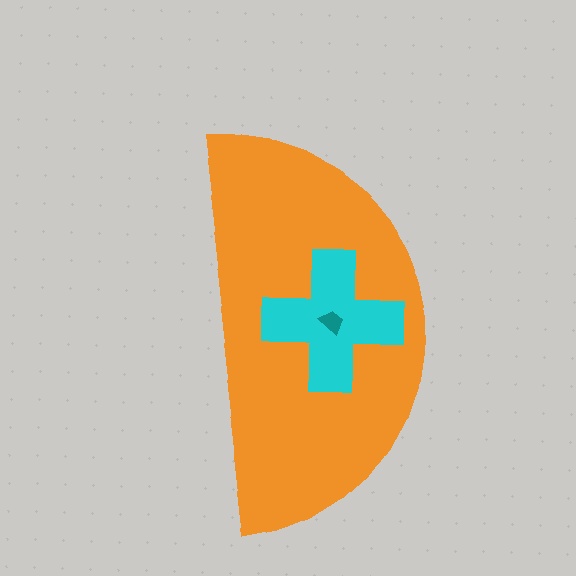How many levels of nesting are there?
3.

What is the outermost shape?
The orange semicircle.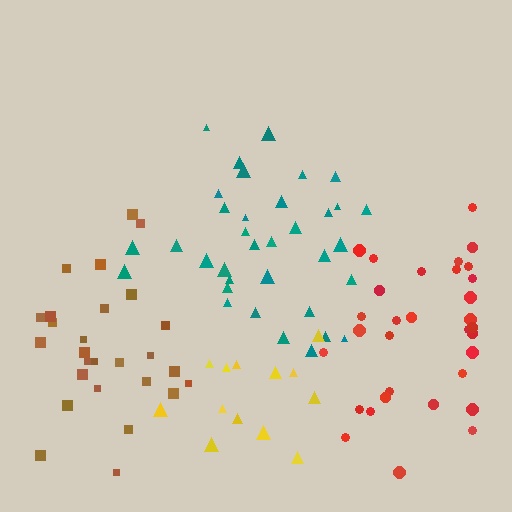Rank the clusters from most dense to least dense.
brown, red, teal, yellow.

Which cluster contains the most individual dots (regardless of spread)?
Teal (35).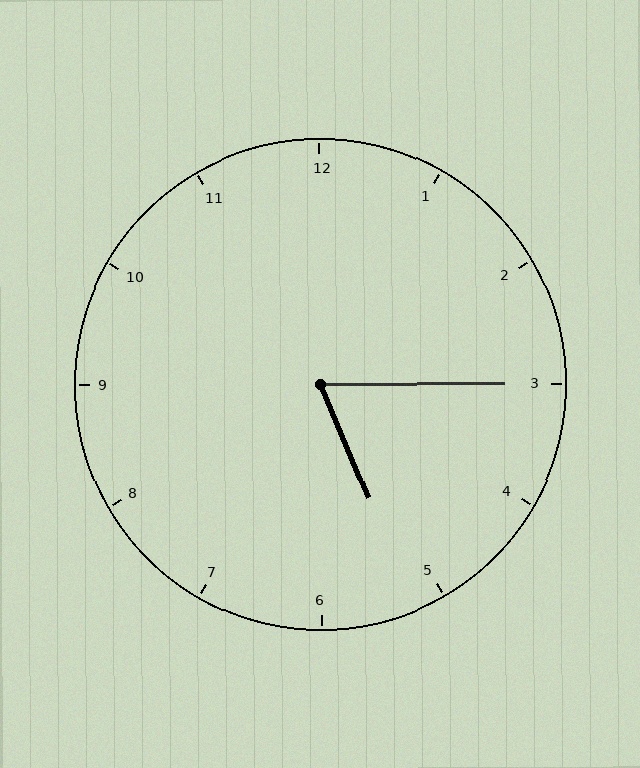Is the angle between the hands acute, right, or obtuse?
It is acute.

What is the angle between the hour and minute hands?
Approximately 68 degrees.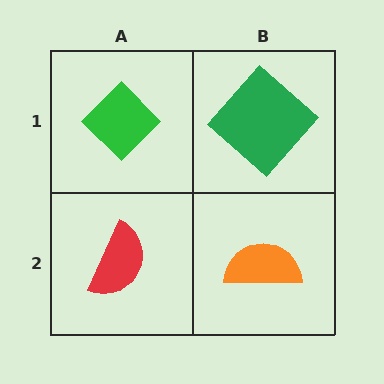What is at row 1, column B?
A green diamond.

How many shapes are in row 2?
2 shapes.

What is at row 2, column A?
A red semicircle.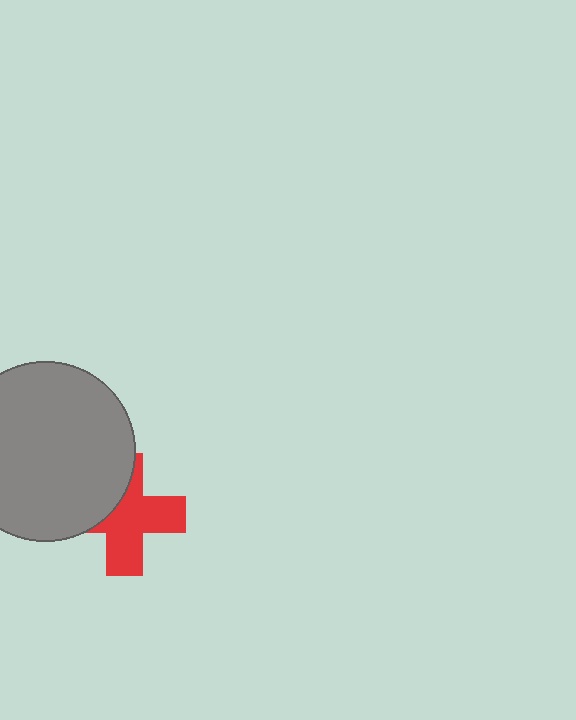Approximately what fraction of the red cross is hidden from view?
Roughly 36% of the red cross is hidden behind the gray circle.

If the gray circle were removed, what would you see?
You would see the complete red cross.